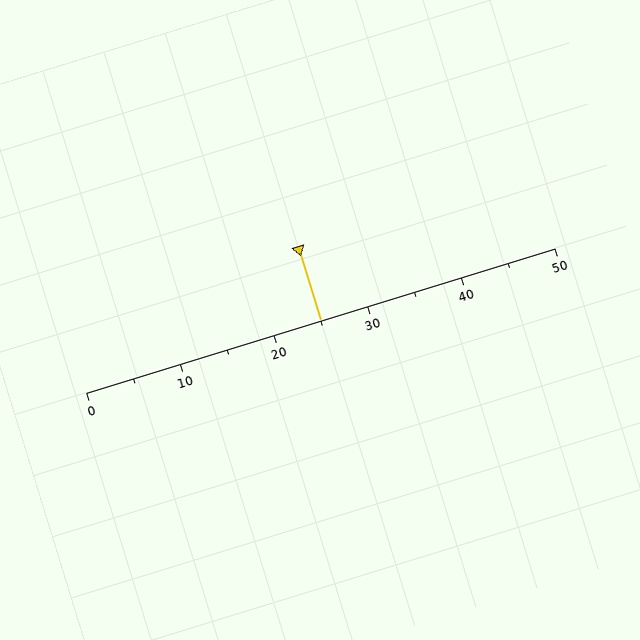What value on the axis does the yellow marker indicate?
The marker indicates approximately 25.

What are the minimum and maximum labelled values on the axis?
The axis runs from 0 to 50.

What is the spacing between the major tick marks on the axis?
The major ticks are spaced 10 apart.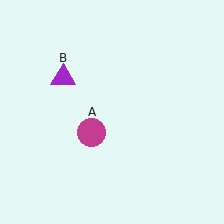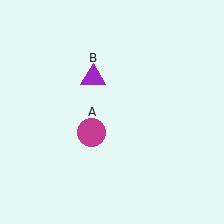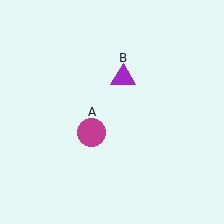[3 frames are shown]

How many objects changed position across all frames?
1 object changed position: purple triangle (object B).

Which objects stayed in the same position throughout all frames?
Magenta circle (object A) remained stationary.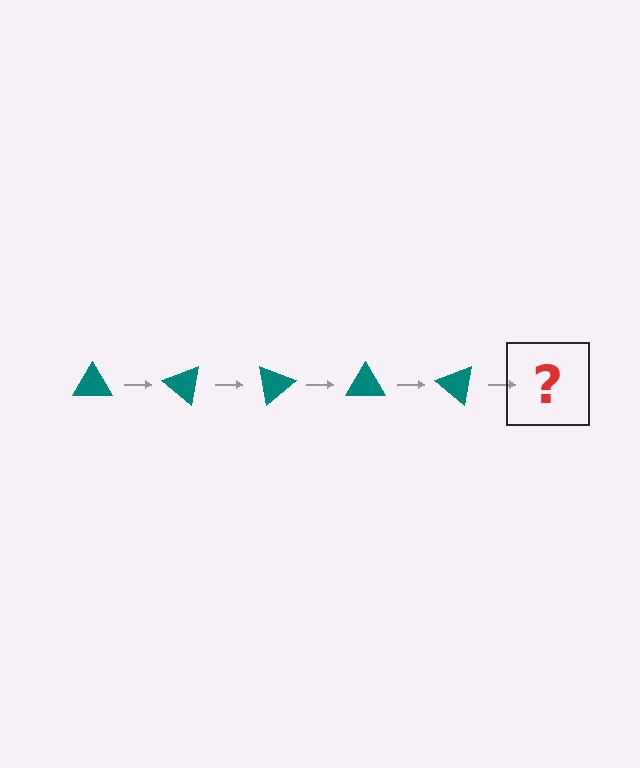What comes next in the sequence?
The next element should be a teal triangle rotated 200 degrees.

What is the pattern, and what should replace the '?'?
The pattern is that the triangle rotates 40 degrees each step. The '?' should be a teal triangle rotated 200 degrees.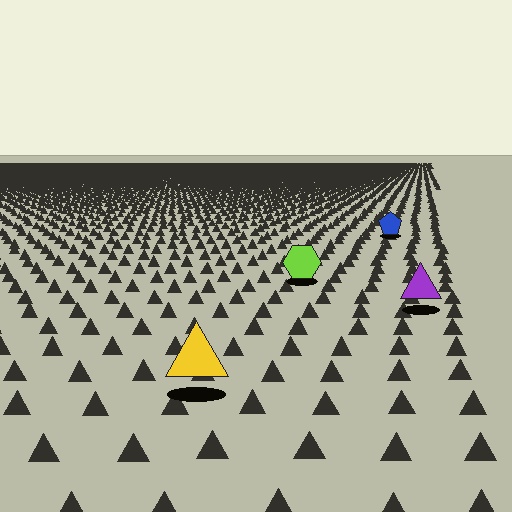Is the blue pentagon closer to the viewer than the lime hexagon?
No. The lime hexagon is closer — you can tell from the texture gradient: the ground texture is coarser near it.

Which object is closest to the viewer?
The yellow triangle is closest. The texture marks near it are larger and more spread out.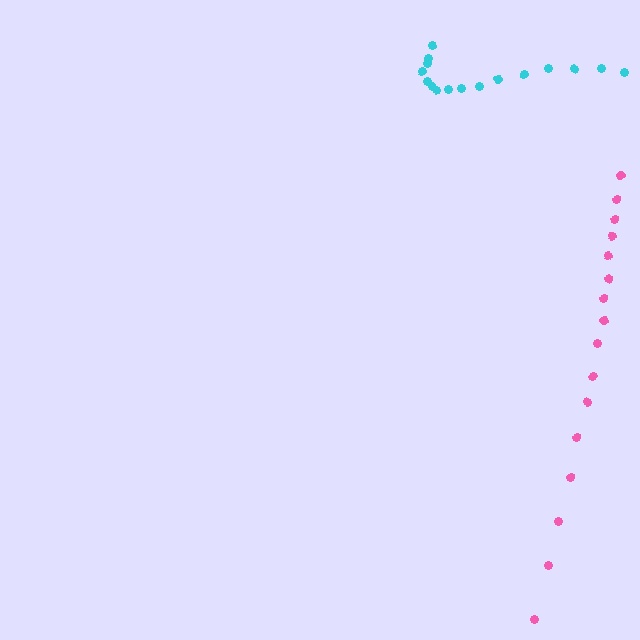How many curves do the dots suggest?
There are 2 distinct paths.